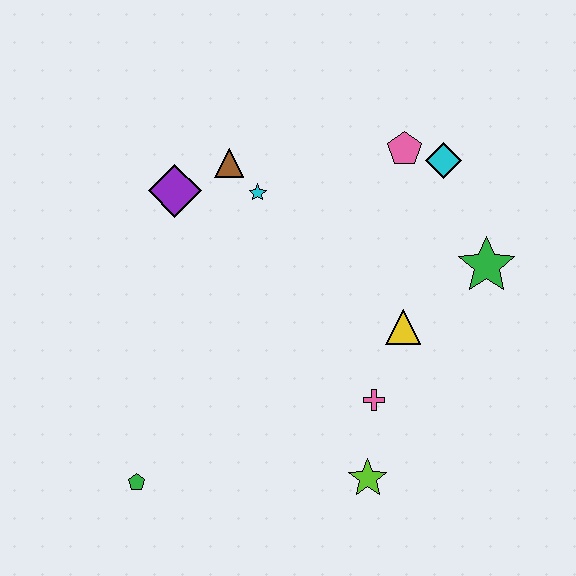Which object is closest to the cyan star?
The brown triangle is closest to the cyan star.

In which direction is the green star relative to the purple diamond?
The green star is to the right of the purple diamond.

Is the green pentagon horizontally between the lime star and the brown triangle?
No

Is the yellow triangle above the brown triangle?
No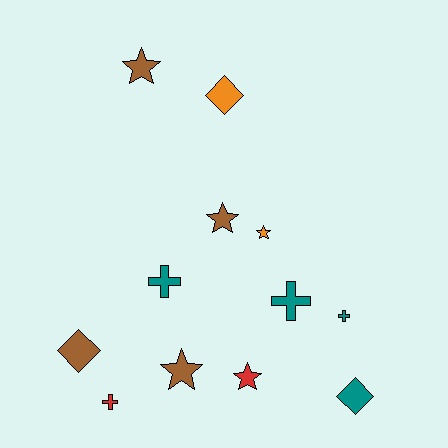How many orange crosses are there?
There are no orange crosses.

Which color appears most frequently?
Teal, with 4 objects.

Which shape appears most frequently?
Star, with 5 objects.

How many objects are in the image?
There are 12 objects.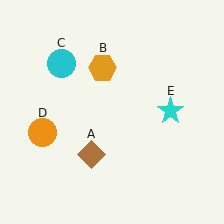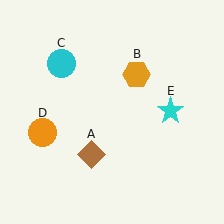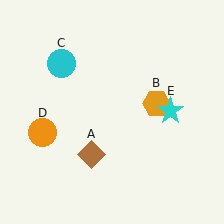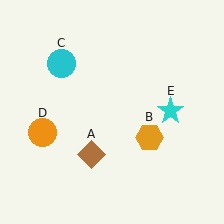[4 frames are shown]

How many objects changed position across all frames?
1 object changed position: orange hexagon (object B).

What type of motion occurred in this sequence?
The orange hexagon (object B) rotated clockwise around the center of the scene.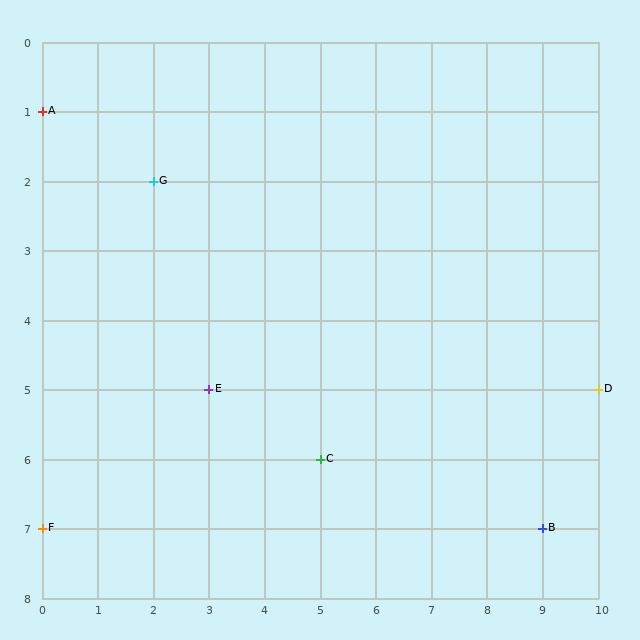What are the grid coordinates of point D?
Point D is at grid coordinates (10, 5).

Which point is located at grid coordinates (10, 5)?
Point D is at (10, 5).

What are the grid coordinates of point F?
Point F is at grid coordinates (0, 7).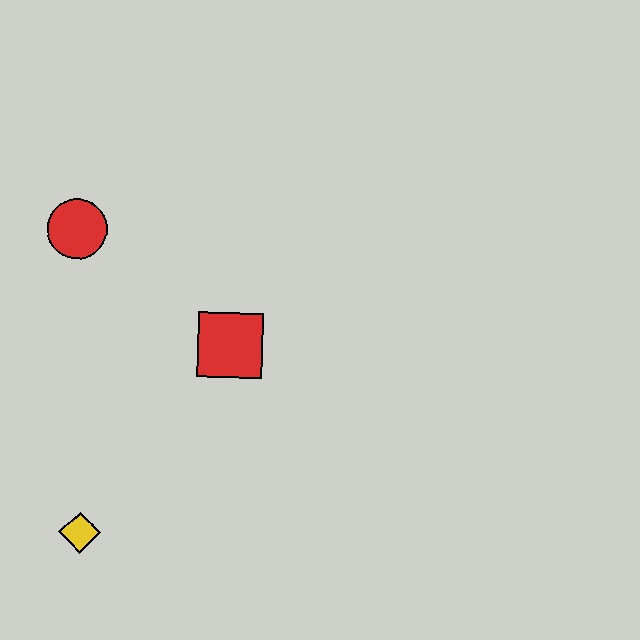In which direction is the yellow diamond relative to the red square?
The yellow diamond is below the red square.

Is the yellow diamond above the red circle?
No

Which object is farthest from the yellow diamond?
The red circle is farthest from the yellow diamond.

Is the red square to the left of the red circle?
No